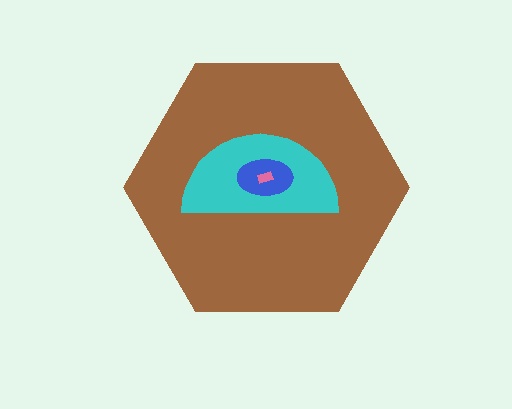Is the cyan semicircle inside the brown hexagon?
Yes.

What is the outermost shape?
The brown hexagon.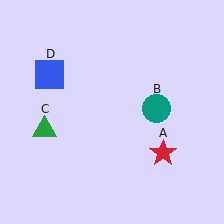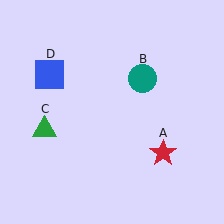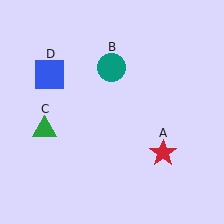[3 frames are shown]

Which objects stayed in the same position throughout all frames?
Red star (object A) and green triangle (object C) and blue square (object D) remained stationary.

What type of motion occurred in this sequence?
The teal circle (object B) rotated counterclockwise around the center of the scene.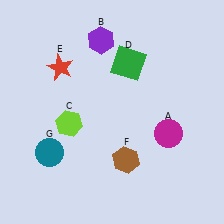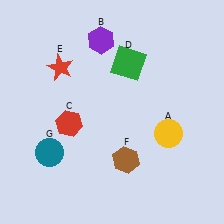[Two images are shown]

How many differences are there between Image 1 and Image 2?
There are 2 differences between the two images.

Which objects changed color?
A changed from magenta to yellow. C changed from lime to red.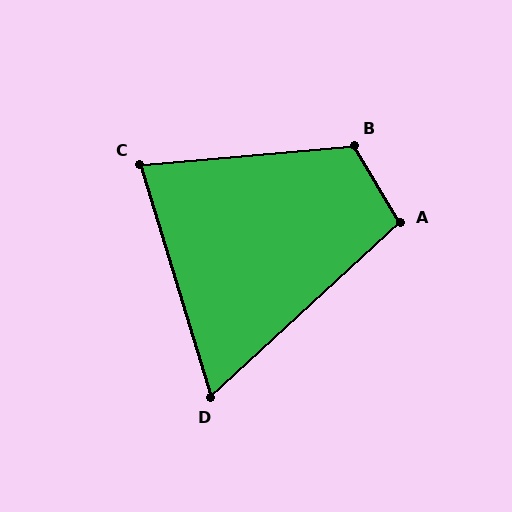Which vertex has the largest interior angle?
B, at approximately 116 degrees.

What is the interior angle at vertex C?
Approximately 78 degrees (acute).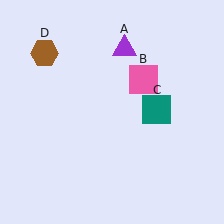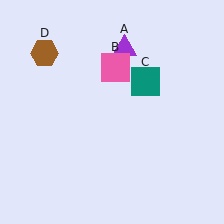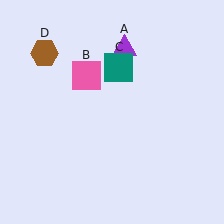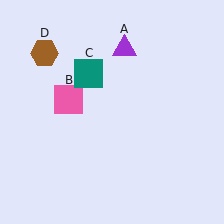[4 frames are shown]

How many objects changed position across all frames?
2 objects changed position: pink square (object B), teal square (object C).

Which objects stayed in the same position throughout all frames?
Purple triangle (object A) and brown hexagon (object D) remained stationary.